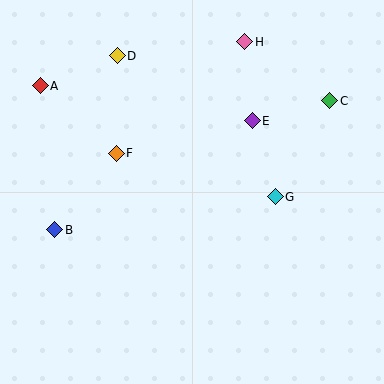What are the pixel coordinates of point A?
Point A is at (40, 86).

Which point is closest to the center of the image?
Point G at (275, 197) is closest to the center.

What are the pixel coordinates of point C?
Point C is at (330, 101).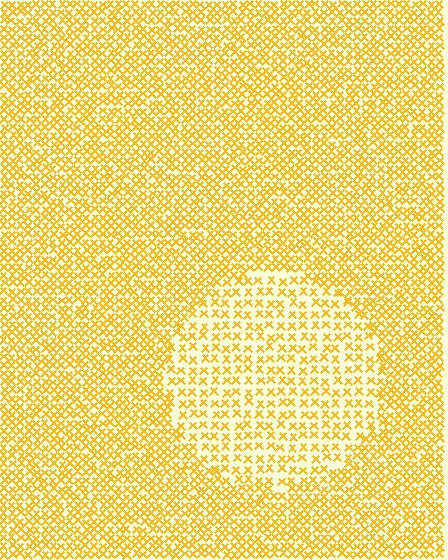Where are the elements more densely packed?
The elements are more densely packed outside the circle boundary.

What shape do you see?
I see a circle.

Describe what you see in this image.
The image contains small yellow elements arranged at two different densities. A circle-shaped region is visible where the elements are less densely packed than the surrounding area.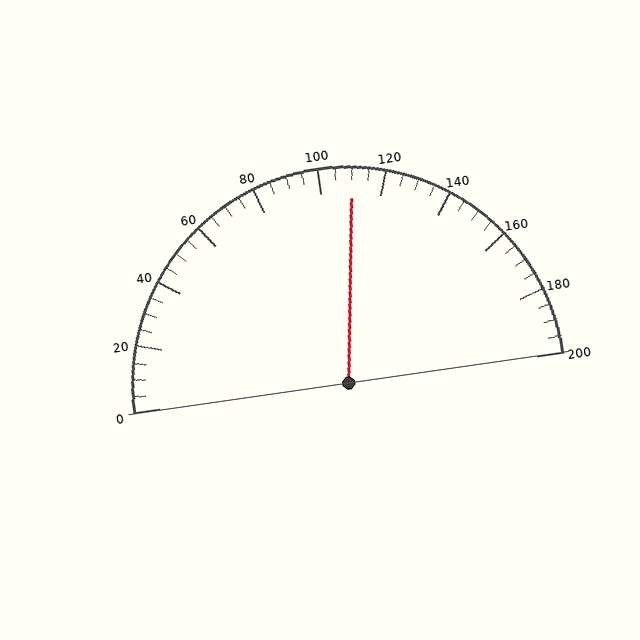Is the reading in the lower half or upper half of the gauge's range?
The reading is in the upper half of the range (0 to 200).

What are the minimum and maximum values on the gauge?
The gauge ranges from 0 to 200.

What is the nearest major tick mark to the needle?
The nearest major tick mark is 120.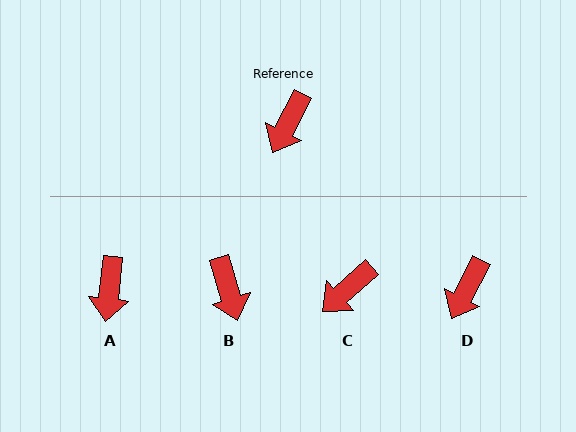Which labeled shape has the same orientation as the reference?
D.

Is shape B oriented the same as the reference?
No, it is off by about 44 degrees.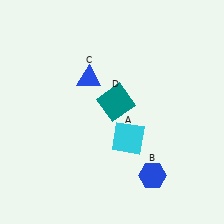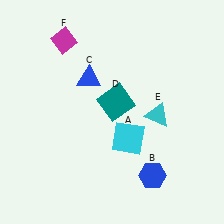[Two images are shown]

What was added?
A cyan triangle (E), a magenta diamond (F) were added in Image 2.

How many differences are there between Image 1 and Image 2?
There are 2 differences between the two images.